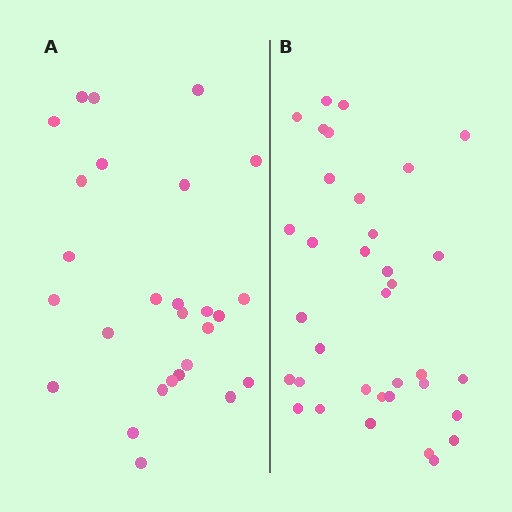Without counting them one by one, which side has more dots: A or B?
Region B (the right region) has more dots.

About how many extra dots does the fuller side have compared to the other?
Region B has roughly 8 or so more dots than region A.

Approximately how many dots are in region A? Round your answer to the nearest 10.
About 30 dots. (The exact count is 27, which rounds to 30.)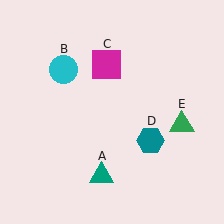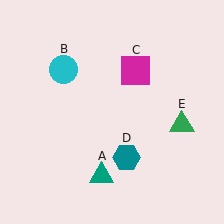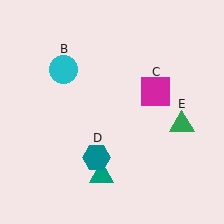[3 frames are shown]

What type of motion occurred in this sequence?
The magenta square (object C), teal hexagon (object D) rotated clockwise around the center of the scene.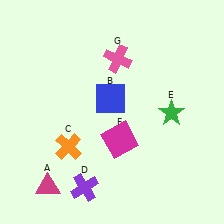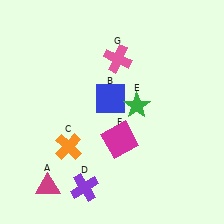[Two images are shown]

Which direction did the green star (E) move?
The green star (E) moved left.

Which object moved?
The green star (E) moved left.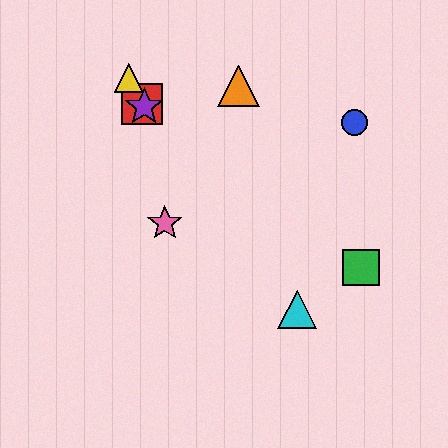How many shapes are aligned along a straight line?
3 shapes (the red square, the yellow triangle, the purple star) are aligned along a straight line.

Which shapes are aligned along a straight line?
The red square, the yellow triangle, the purple star are aligned along a straight line.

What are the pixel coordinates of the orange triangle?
The orange triangle is at (239, 86).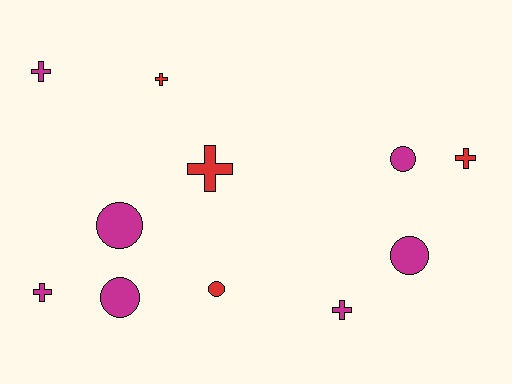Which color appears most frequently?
Magenta, with 7 objects.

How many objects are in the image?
There are 11 objects.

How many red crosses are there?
There are 3 red crosses.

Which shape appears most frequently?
Cross, with 6 objects.